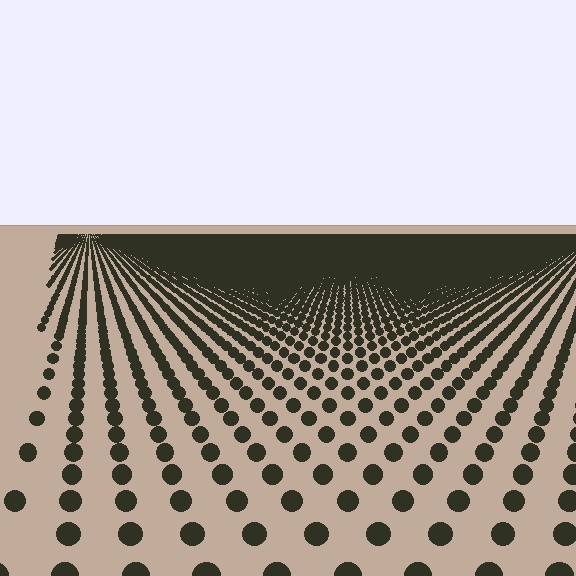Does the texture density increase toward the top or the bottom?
Density increases toward the top.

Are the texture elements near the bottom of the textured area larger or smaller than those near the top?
Larger. Near the bottom, elements are closer to the viewer and appear at a bigger on-screen size.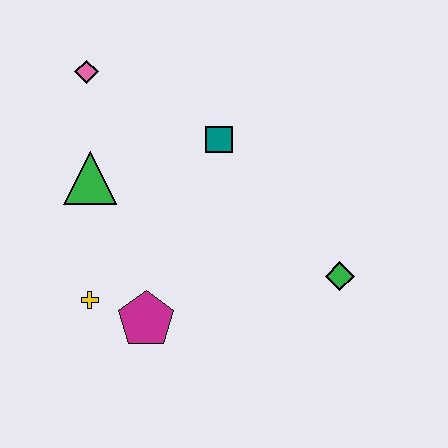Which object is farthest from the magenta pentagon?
The pink diamond is farthest from the magenta pentagon.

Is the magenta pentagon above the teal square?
No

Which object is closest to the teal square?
The green triangle is closest to the teal square.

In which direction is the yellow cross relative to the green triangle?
The yellow cross is below the green triangle.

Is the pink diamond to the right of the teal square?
No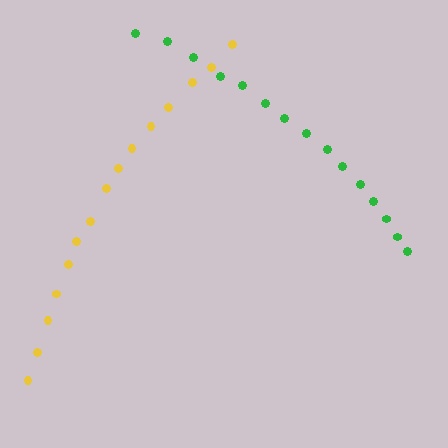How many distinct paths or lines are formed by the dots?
There are 2 distinct paths.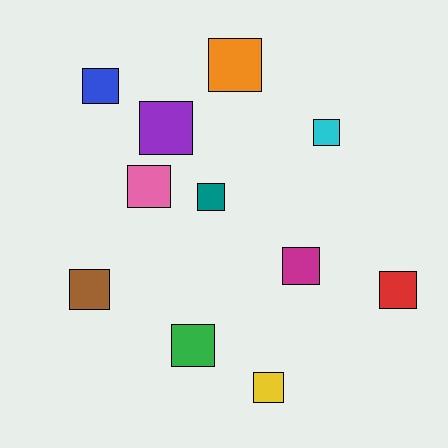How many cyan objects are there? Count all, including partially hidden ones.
There is 1 cyan object.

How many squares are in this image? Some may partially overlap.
There are 11 squares.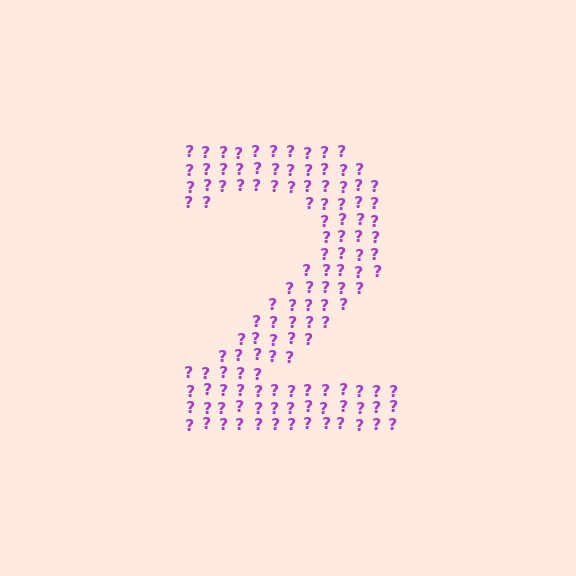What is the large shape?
The large shape is the digit 2.